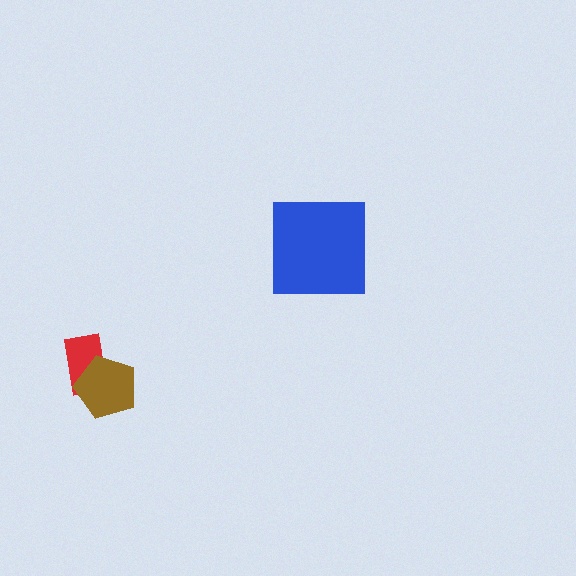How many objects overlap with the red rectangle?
1 object overlaps with the red rectangle.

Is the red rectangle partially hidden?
Yes, it is partially covered by another shape.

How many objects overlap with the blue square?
0 objects overlap with the blue square.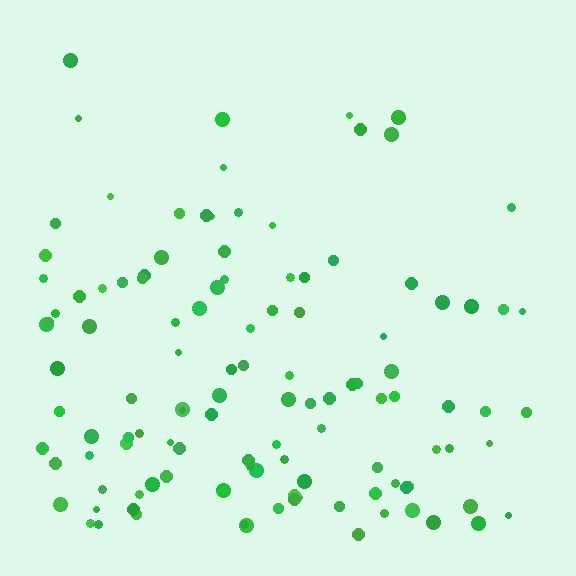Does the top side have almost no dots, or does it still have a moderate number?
Still a moderate number, just noticeably fewer than the bottom.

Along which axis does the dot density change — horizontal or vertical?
Vertical.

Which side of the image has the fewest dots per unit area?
The top.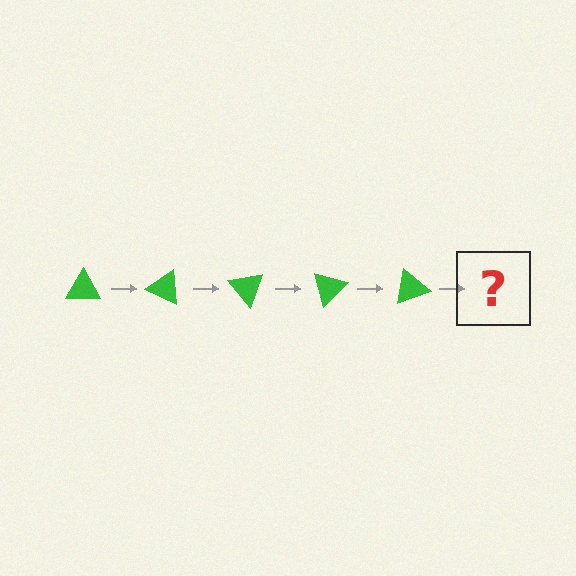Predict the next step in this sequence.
The next step is a green triangle rotated 125 degrees.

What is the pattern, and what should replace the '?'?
The pattern is that the triangle rotates 25 degrees each step. The '?' should be a green triangle rotated 125 degrees.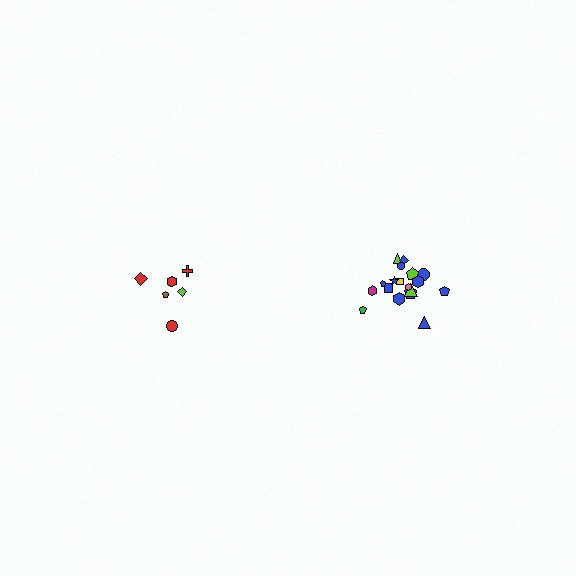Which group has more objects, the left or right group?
The right group.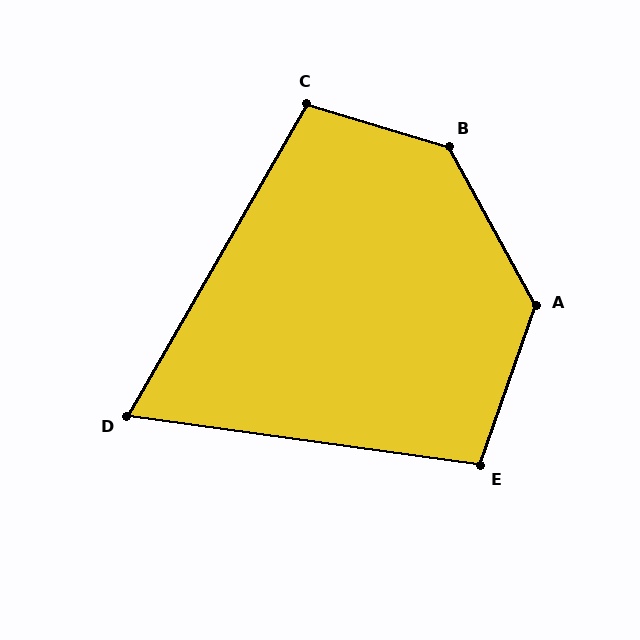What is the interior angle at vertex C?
Approximately 103 degrees (obtuse).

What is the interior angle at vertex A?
Approximately 132 degrees (obtuse).